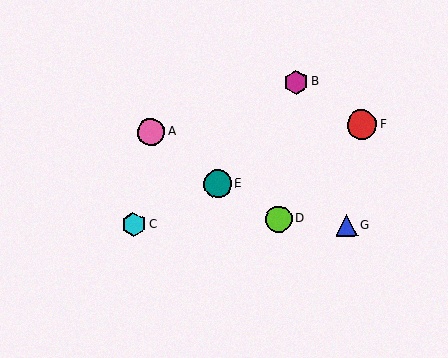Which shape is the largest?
The red circle (labeled F) is the largest.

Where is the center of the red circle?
The center of the red circle is at (362, 125).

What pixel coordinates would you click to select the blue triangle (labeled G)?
Click at (347, 225) to select the blue triangle G.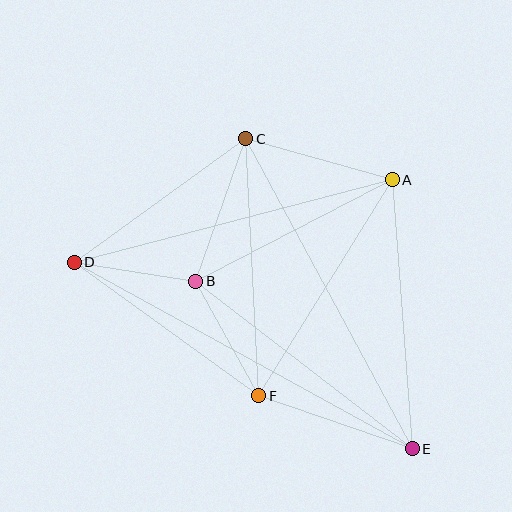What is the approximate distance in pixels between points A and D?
The distance between A and D is approximately 328 pixels.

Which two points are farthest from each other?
Points D and E are farthest from each other.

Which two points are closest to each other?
Points B and D are closest to each other.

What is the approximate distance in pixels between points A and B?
The distance between A and B is approximately 221 pixels.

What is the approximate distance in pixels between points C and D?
The distance between C and D is approximately 211 pixels.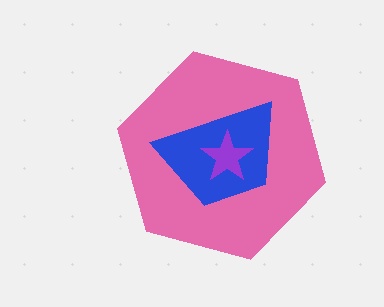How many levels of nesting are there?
3.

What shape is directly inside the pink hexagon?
The blue trapezoid.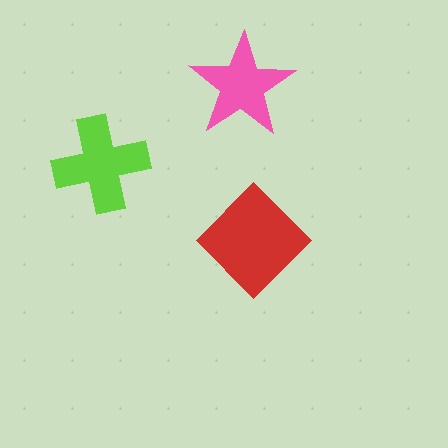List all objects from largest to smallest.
The red diamond, the lime cross, the pink star.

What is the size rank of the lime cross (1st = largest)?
2nd.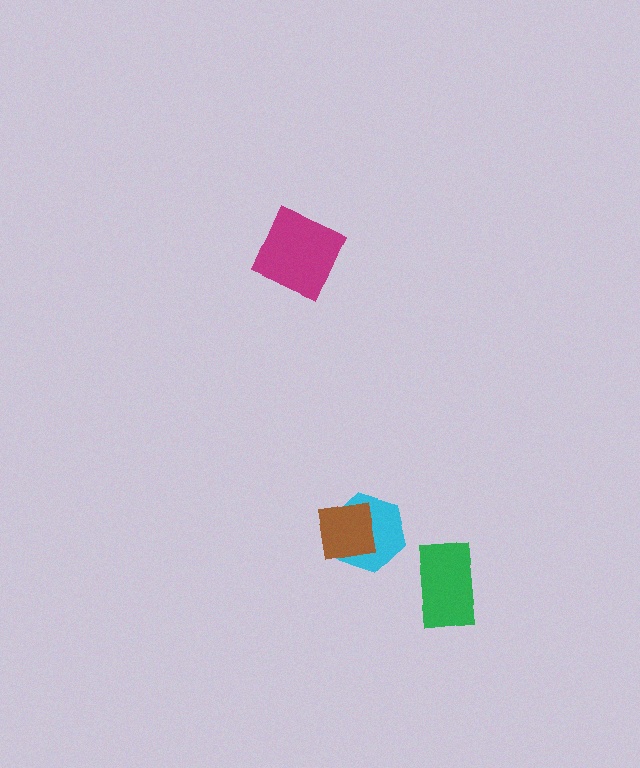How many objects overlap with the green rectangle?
0 objects overlap with the green rectangle.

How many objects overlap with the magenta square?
0 objects overlap with the magenta square.